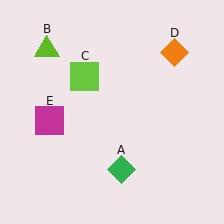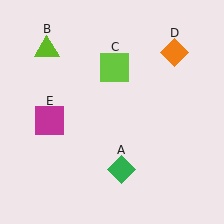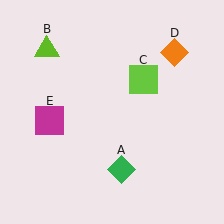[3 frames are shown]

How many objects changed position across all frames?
1 object changed position: lime square (object C).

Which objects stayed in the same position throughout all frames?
Green diamond (object A) and lime triangle (object B) and orange diamond (object D) and magenta square (object E) remained stationary.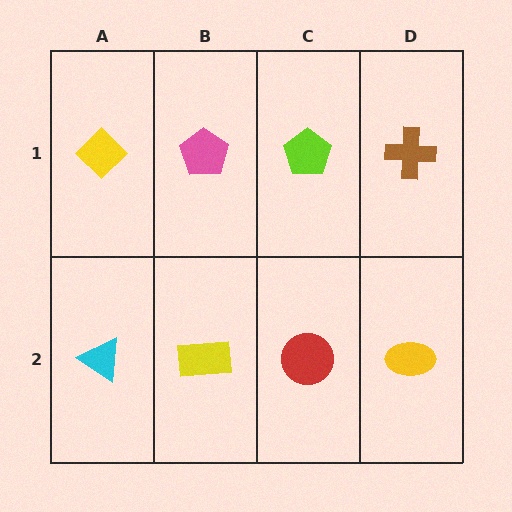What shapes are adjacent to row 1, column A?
A cyan triangle (row 2, column A), a pink pentagon (row 1, column B).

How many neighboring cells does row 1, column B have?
3.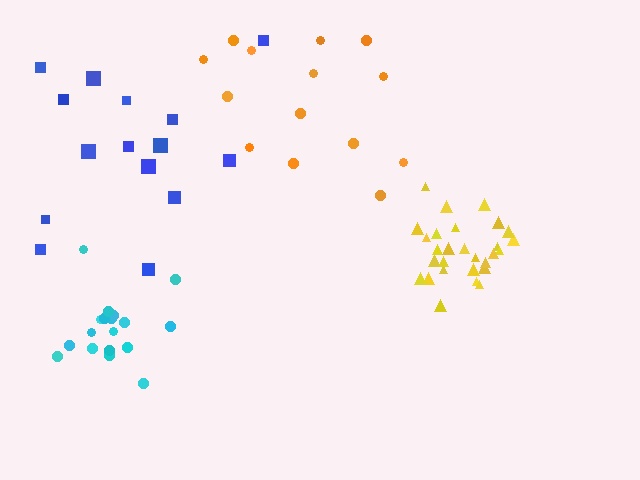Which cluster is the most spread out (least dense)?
Orange.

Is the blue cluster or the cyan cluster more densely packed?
Cyan.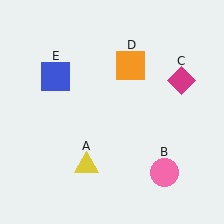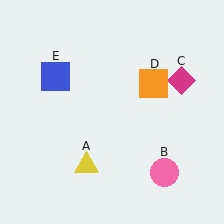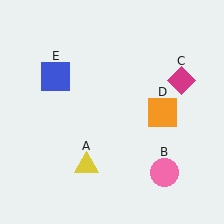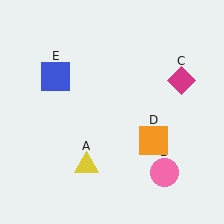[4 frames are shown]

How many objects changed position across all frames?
1 object changed position: orange square (object D).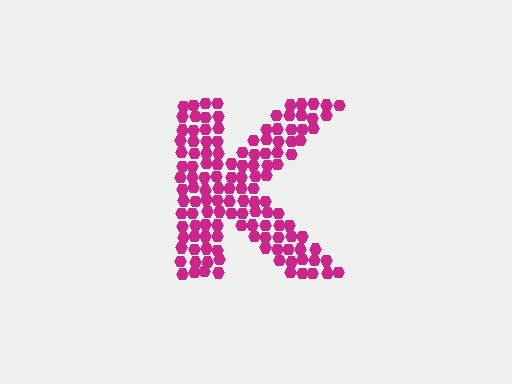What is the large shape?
The large shape is the letter K.